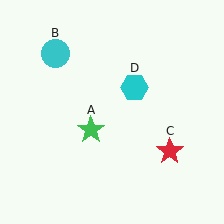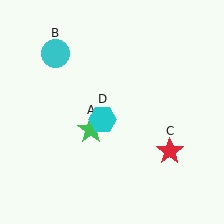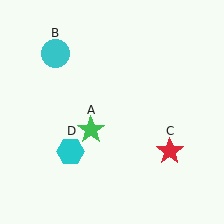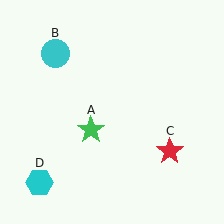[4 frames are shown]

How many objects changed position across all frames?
1 object changed position: cyan hexagon (object D).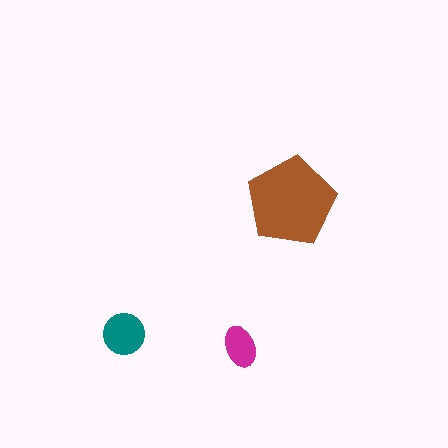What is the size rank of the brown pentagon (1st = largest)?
1st.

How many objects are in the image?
There are 3 objects in the image.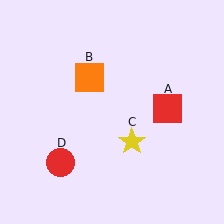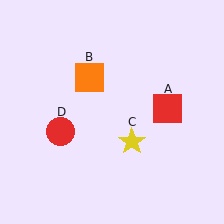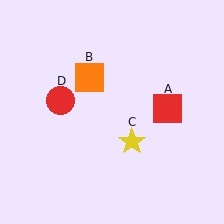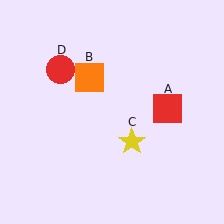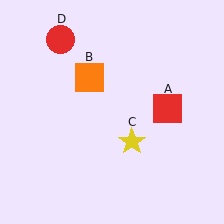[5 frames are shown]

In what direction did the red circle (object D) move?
The red circle (object D) moved up.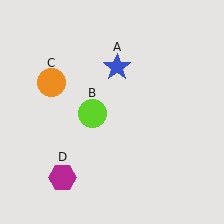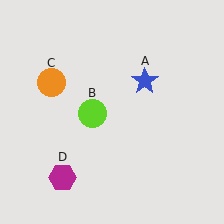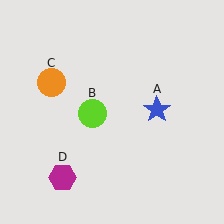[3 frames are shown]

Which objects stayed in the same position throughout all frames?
Lime circle (object B) and orange circle (object C) and magenta hexagon (object D) remained stationary.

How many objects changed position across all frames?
1 object changed position: blue star (object A).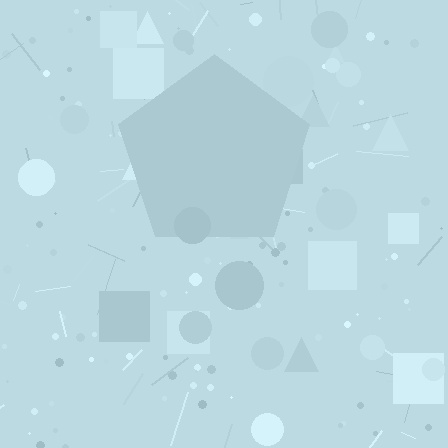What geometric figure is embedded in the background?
A pentagon is embedded in the background.